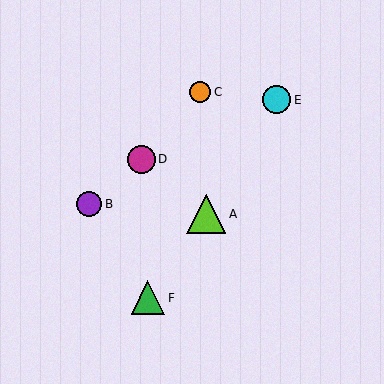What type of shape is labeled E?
Shape E is a cyan circle.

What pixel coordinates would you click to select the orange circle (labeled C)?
Click at (200, 92) to select the orange circle C.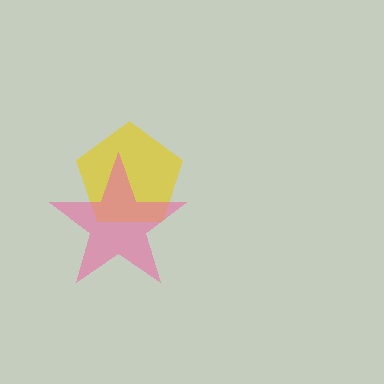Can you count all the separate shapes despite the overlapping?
Yes, there are 2 separate shapes.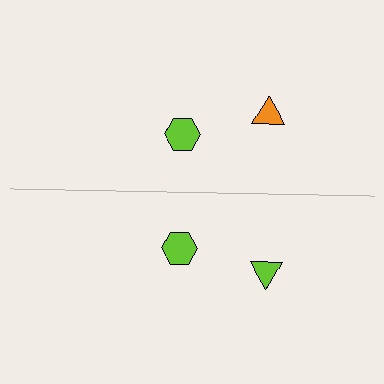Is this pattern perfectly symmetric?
No, the pattern is not perfectly symmetric. The lime triangle on the bottom side breaks the symmetry — its mirror counterpart is orange.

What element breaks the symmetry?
The lime triangle on the bottom side breaks the symmetry — its mirror counterpart is orange.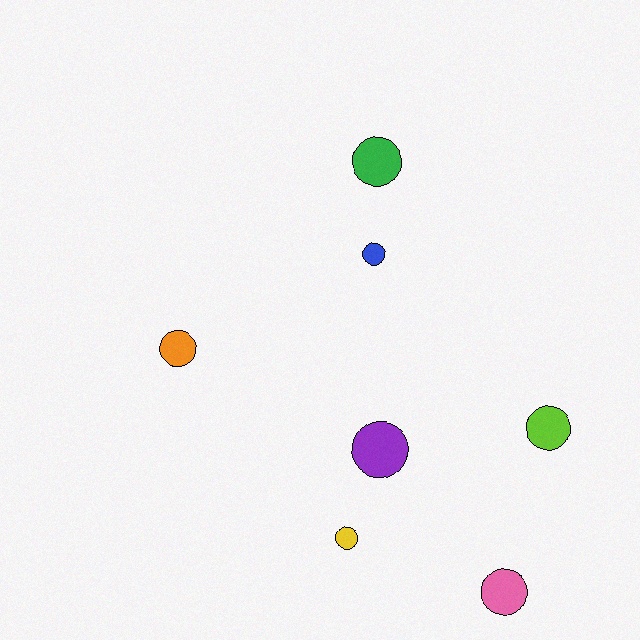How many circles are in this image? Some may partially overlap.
There are 7 circles.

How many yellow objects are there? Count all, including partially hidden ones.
There is 1 yellow object.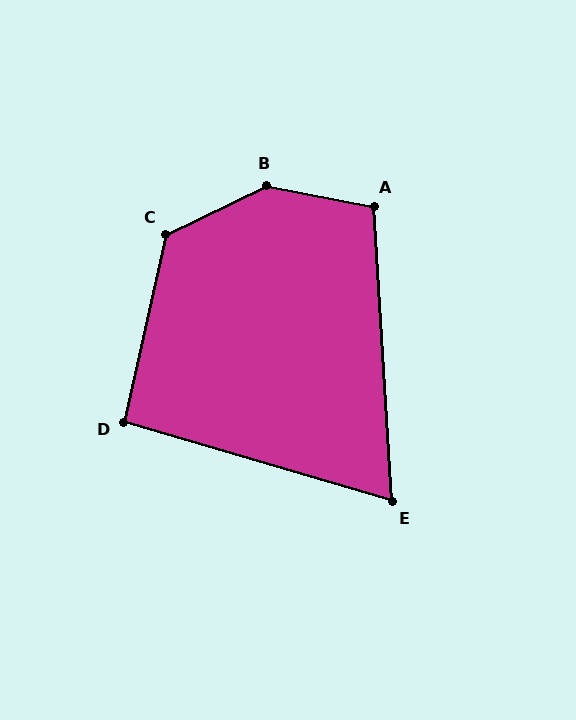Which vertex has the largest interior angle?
B, at approximately 143 degrees.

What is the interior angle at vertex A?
Approximately 105 degrees (obtuse).